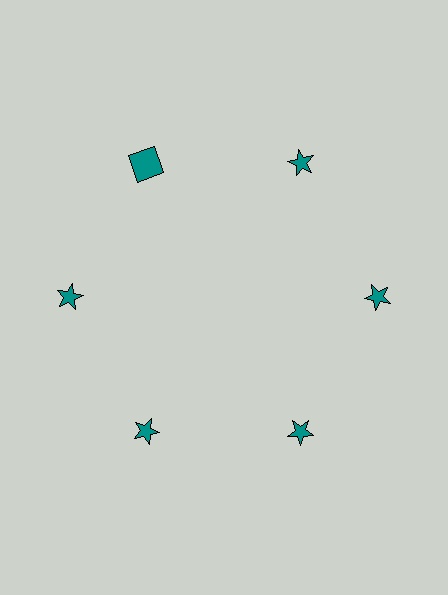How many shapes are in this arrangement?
There are 6 shapes arranged in a ring pattern.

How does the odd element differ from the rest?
It has a different shape: square instead of star.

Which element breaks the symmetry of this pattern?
The teal square at roughly the 11 o'clock position breaks the symmetry. All other shapes are teal stars.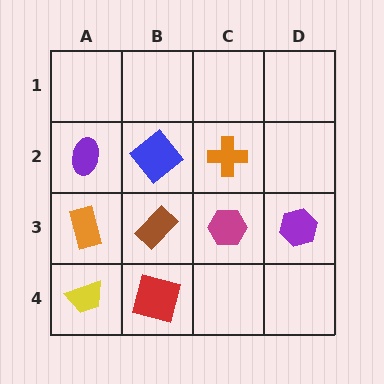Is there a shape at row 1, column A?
No, that cell is empty.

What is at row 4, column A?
A yellow trapezoid.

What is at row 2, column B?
A blue diamond.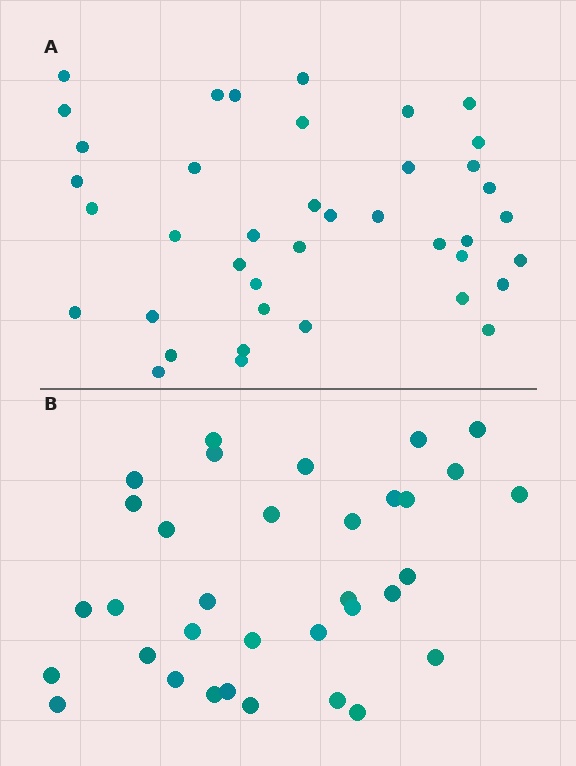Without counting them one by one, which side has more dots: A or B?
Region A (the top region) has more dots.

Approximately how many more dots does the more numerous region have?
Region A has about 6 more dots than region B.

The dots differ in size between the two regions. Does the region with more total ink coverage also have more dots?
No. Region B has more total ink coverage because its dots are larger, but region A actually contains more individual dots. Total area can be misleading — the number of items is what matters here.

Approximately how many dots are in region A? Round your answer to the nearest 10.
About 40 dots.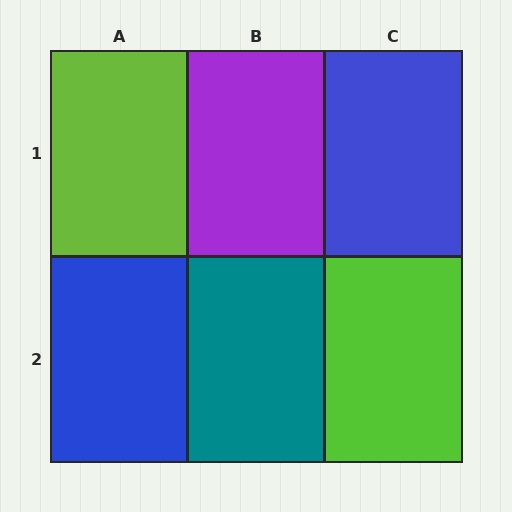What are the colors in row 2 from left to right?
Blue, teal, lime.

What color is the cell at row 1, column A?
Lime.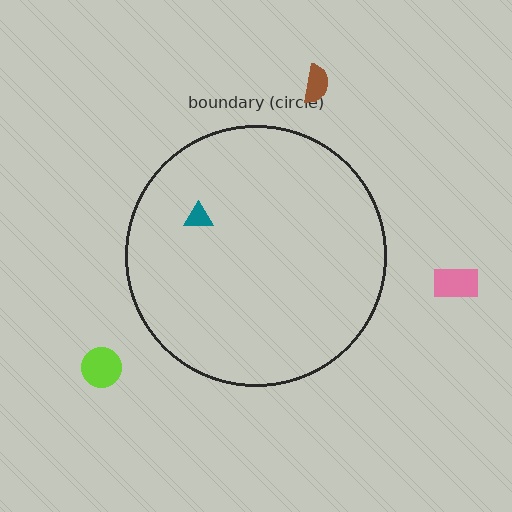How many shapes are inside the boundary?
1 inside, 3 outside.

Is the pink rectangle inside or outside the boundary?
Outside.